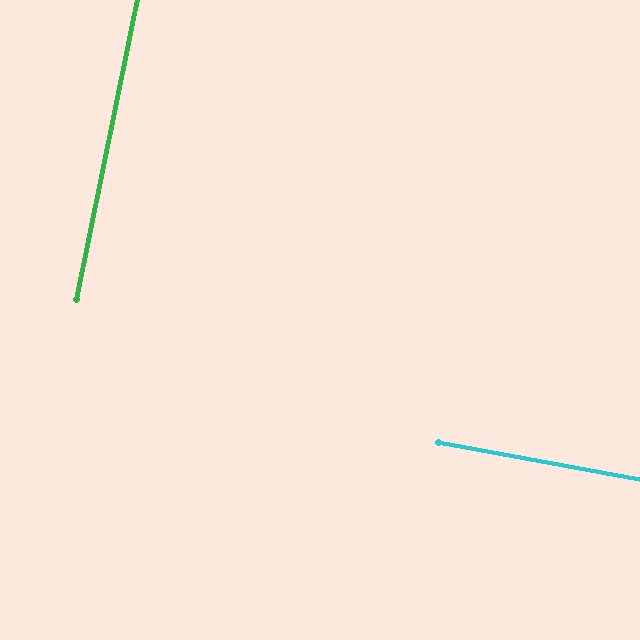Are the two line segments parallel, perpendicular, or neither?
Perpendicular — they meet at approximately 89°.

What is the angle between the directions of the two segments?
Approximately 89 degrees.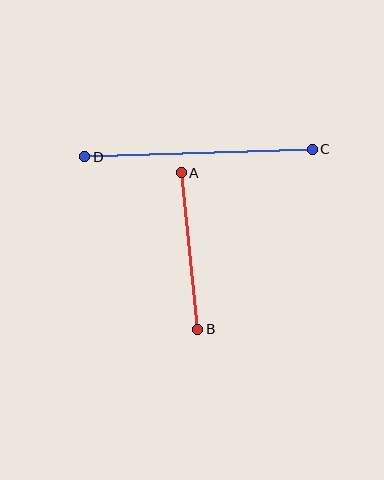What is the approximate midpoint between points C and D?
The midpoint is at approximately (198, 153) pixels.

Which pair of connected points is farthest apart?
Points C and D are farthest apart.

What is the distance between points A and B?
The distance is approximately 157 pixels.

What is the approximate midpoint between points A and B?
The midpoint is at approximately (190, 251) pixels.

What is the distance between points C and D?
The distance is approximately 228 pixels.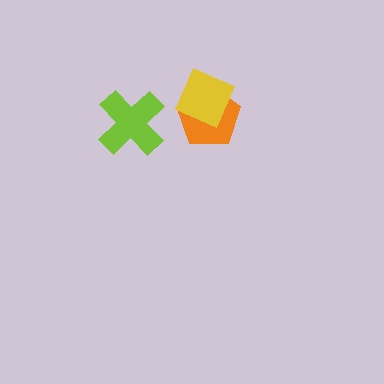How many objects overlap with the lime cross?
0 objects overlap with the lime cross.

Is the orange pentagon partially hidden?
Yes, it is partially covered by another shape.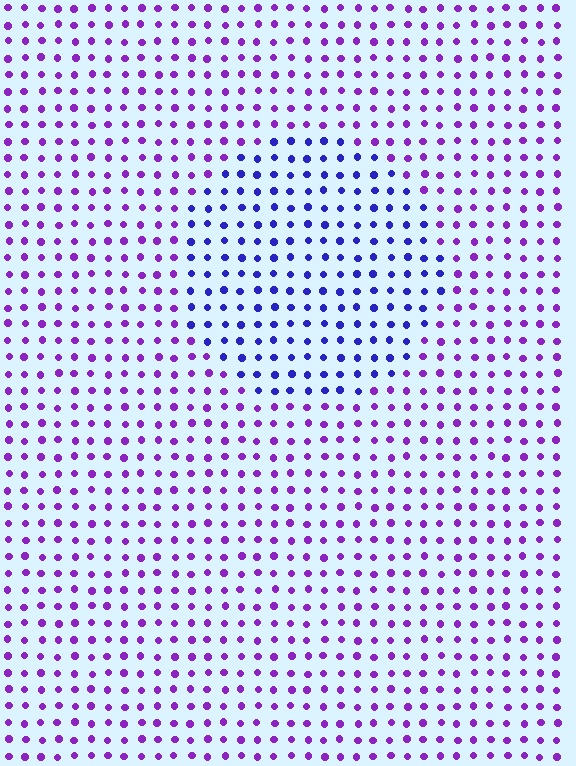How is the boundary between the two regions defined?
The boundary is defined purely by a slight shift in hue (about 39 degrees). Spacing, size, and orientation are identical on both sides.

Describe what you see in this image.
The image is filled with small purple elements in a uniform arrangement. A circle-shaped region is visible where the elements are tinted to a slightly different hue, forming a subtle color boundary.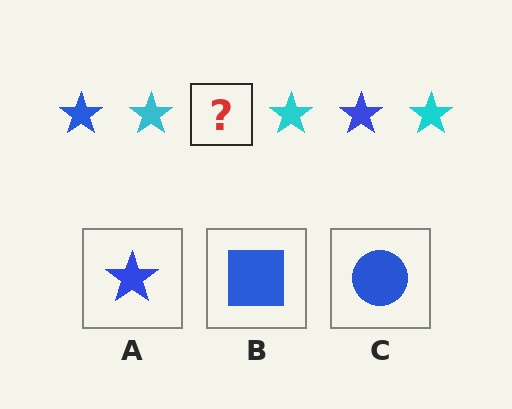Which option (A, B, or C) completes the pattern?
A.